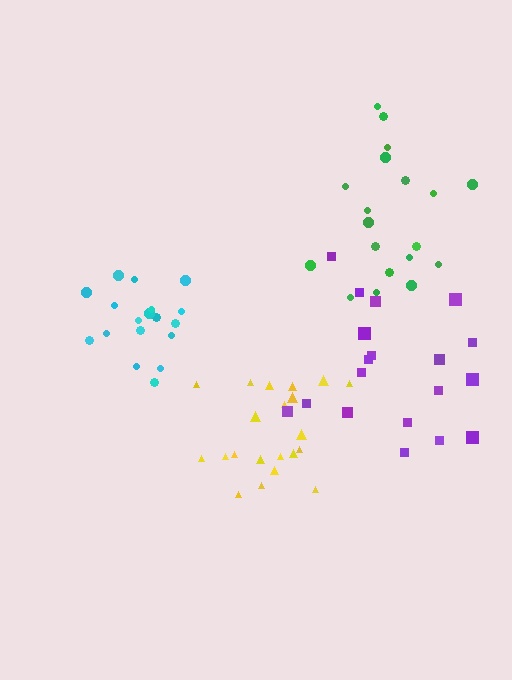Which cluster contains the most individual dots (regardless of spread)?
Yellow (21).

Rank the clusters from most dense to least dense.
cyan, yellow, green, purple.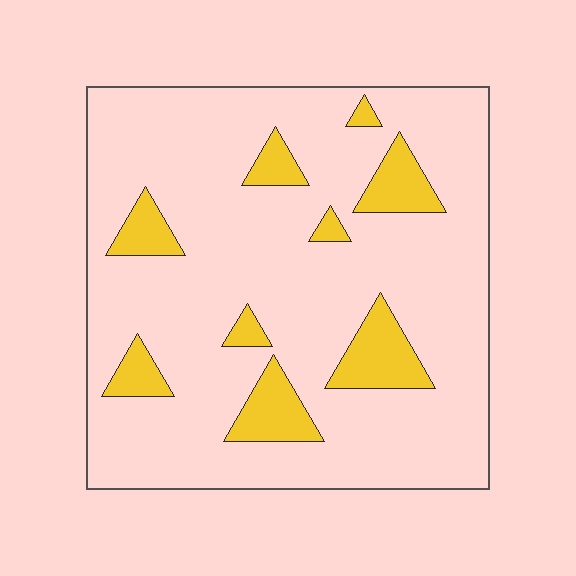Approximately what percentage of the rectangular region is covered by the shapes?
Approximately 15%.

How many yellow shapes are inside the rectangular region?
9.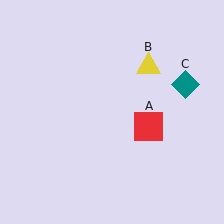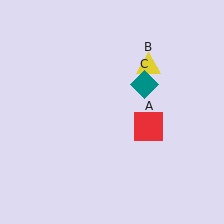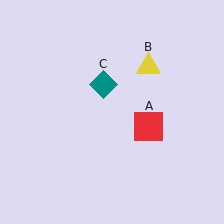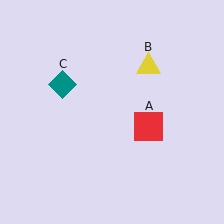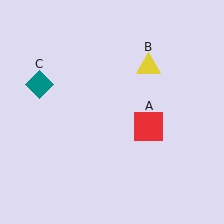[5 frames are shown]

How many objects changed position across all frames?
1 object changed position: teal diamond (object C).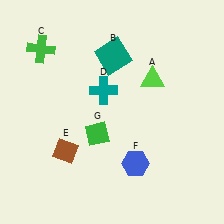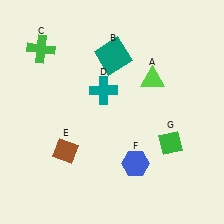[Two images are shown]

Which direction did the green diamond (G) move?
The green diamond (G) moved right.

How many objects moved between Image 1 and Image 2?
1 object moved between the two images.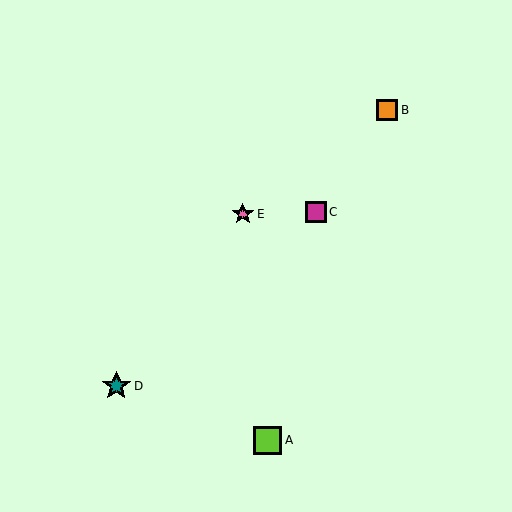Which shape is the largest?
The teal star (labeled D) is the largest.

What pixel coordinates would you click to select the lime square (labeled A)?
Click at (268, 440) to select the lime square A.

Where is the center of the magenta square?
The center of the magenta square is at (316, 212).